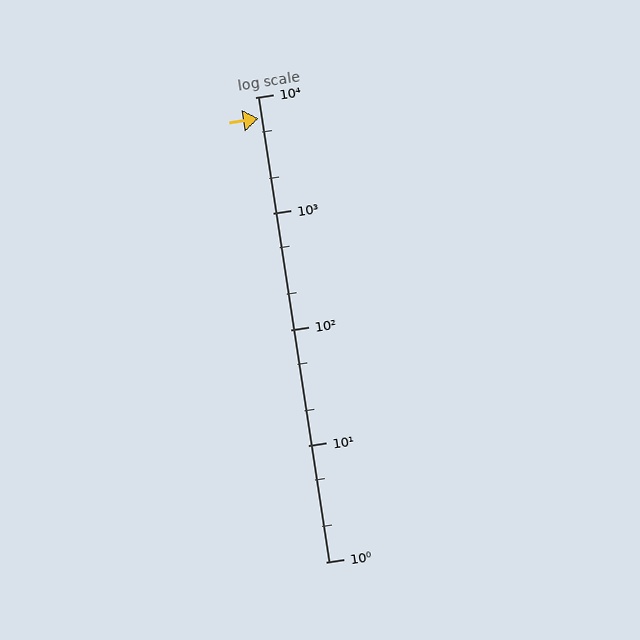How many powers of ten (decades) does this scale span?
The scale spans 4 decades, from 1 to 10000.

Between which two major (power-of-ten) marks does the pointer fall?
The pointer is between 1000 and 10000.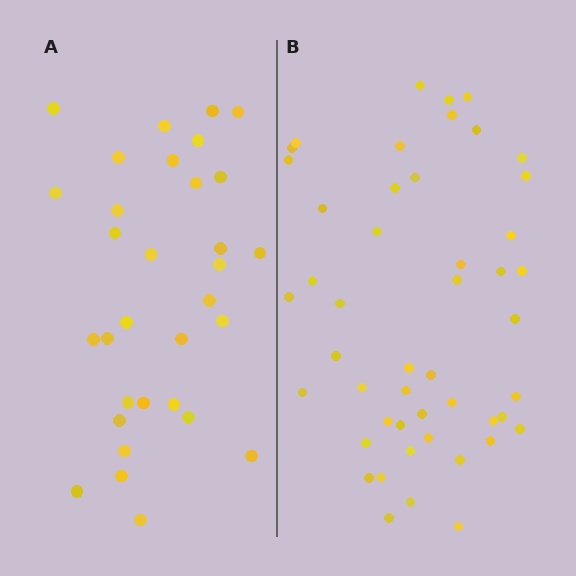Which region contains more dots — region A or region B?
Region B (the right region) has more dots.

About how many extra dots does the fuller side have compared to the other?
Region B has approximately 15 more dots than region A.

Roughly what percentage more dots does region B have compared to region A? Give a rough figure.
About 50% more.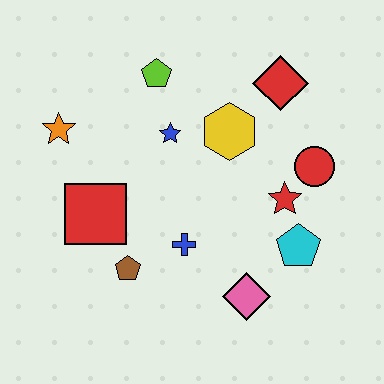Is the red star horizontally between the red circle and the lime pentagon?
Yes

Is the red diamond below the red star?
No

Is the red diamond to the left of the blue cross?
No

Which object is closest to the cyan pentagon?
The red star is closest to the cyan pentagon.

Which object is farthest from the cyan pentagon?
The orange star is farthest from the cyan pentagon.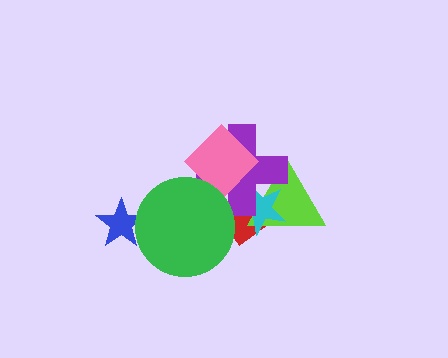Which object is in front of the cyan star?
The purple cross is in front of the cyan star.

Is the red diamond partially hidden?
Yes, it is partially covered by another shape.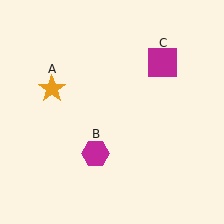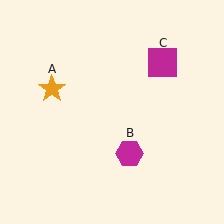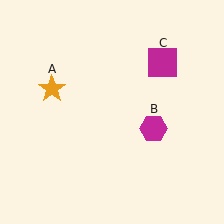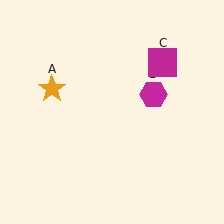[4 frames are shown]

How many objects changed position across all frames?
1 object changed position: magenta hexagon (object B).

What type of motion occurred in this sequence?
The magenta hexagon (object B) rotated counterclockwise around the center of the scene.